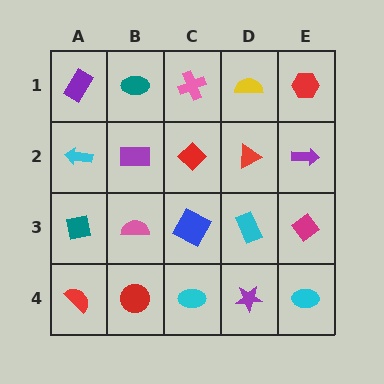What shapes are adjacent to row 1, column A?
A cyan arrow (row 2, column A), a teal ellipse (row 1, column B).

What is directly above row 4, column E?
A magenta diamond.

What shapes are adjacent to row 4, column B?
A pink semicircle (row 3, column B), a red semicircle (row 4, column A), a cyan ellipse (row 4, column C).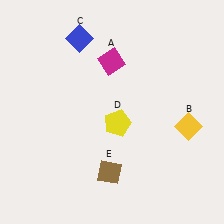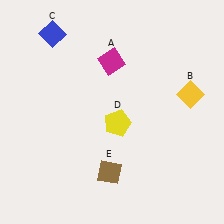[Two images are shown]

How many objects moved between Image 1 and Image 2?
2 objects moved between the two images.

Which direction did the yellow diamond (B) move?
The yellow diamond (B) moved up.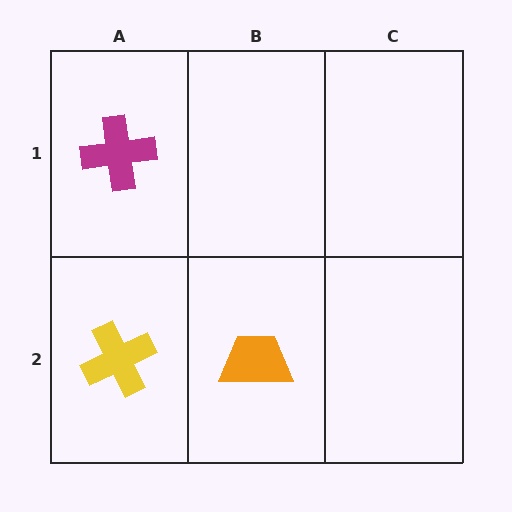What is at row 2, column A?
A yellow cross.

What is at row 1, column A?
A magenta cross.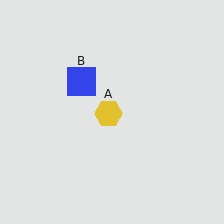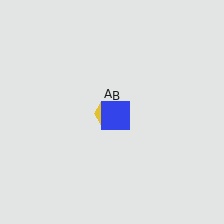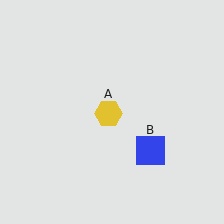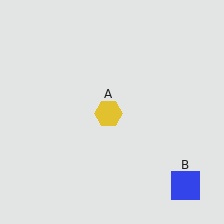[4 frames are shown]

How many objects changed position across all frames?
1 object changed position: blue square (object B).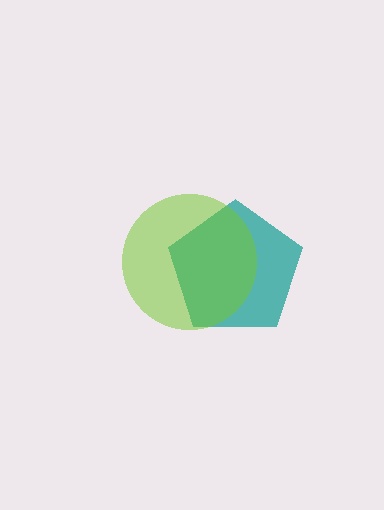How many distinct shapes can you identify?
There are 2 distinct shapes: a teal pentagon, a lime circle.